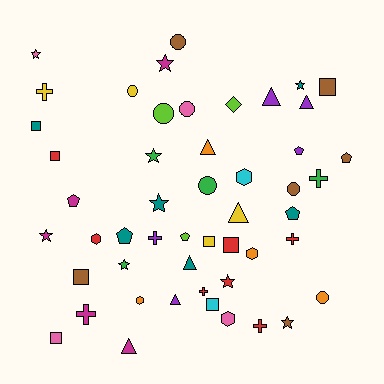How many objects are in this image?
There are 50 objects.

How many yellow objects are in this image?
There are 4 yellow objects.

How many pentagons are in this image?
There are 6 pentagons.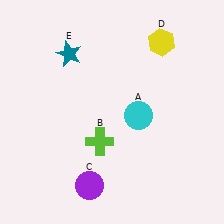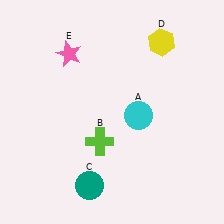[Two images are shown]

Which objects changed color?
C changed from purple to teal. E changed from teal to pink.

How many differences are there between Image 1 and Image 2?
There are 2 differences between the two images.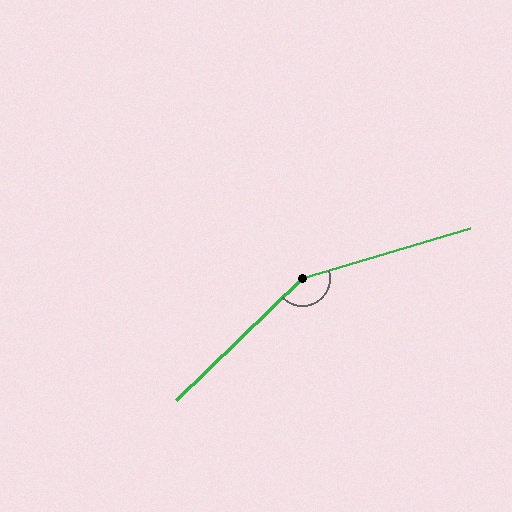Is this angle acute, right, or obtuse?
It is obtuse.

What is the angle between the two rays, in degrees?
Approximately 153 degrees.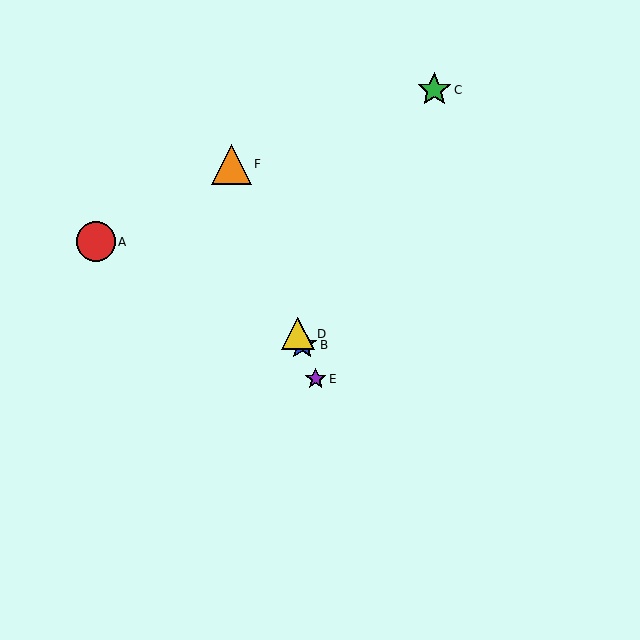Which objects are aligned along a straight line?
Objects B, D, E, F are aligned along a straight line.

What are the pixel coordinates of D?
Object D is at (298, 334).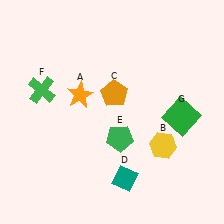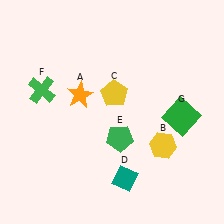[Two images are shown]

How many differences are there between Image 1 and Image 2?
There is 1 difference between the two images.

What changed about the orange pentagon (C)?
In Image 1, C is orange. In Image 2, it changed to yellow.